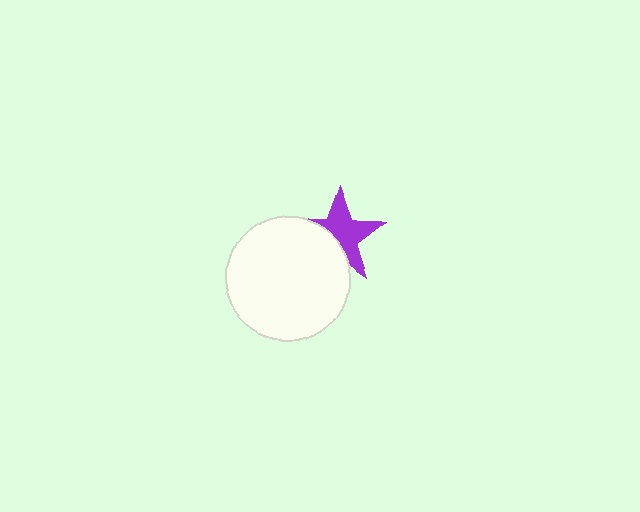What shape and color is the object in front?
The object in front is a white circle.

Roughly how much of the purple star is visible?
About half of it is visible (roughly 61%).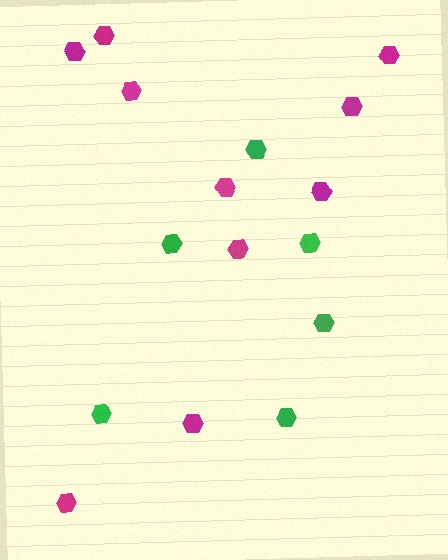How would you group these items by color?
There are 2 groups: one group of magenta hexagons (10) and one group of green hexagons (6).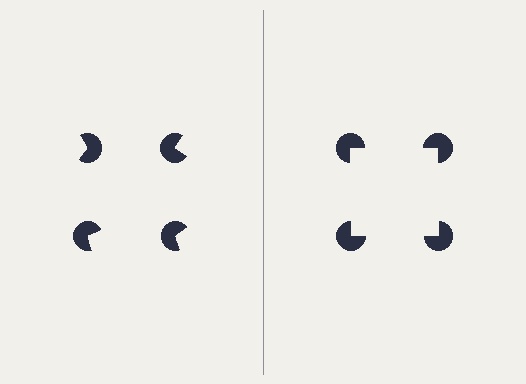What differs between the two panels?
The pac-man discs are positioned identically on both sides; only the wedge orientations differ. On the right they align to a square; on the left they are misaligned.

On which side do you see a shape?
An illusory square appears on the right side. On the left side the wedge cuts are rotated, so no coherent shape forms.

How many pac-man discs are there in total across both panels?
8 — 4 on each side.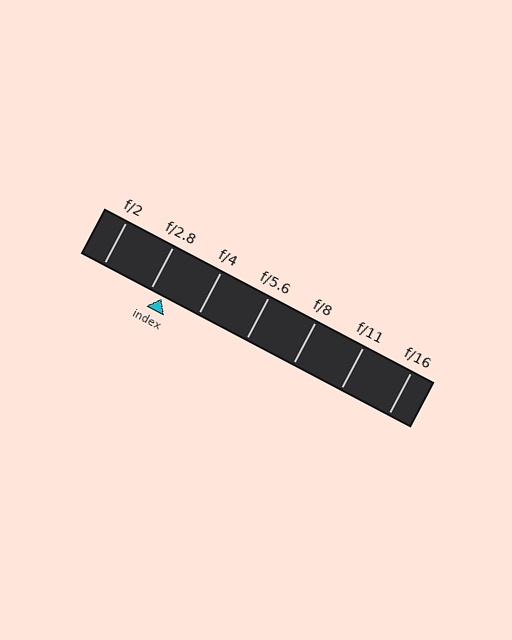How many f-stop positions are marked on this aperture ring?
There are 7 f-stop positions marked.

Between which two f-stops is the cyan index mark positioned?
The index mark is between f/2.8 and f/4.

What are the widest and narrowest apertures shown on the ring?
The widest aperture shown is f/2 and the narrowest is f/16.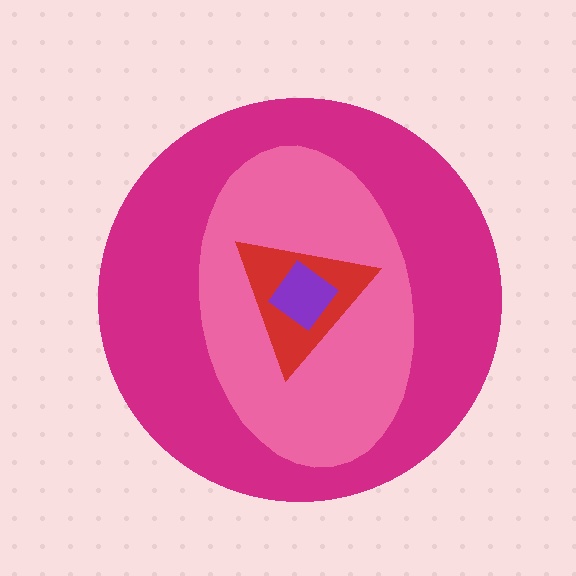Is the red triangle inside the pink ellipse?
Yes.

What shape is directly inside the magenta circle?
The pink ellipse.